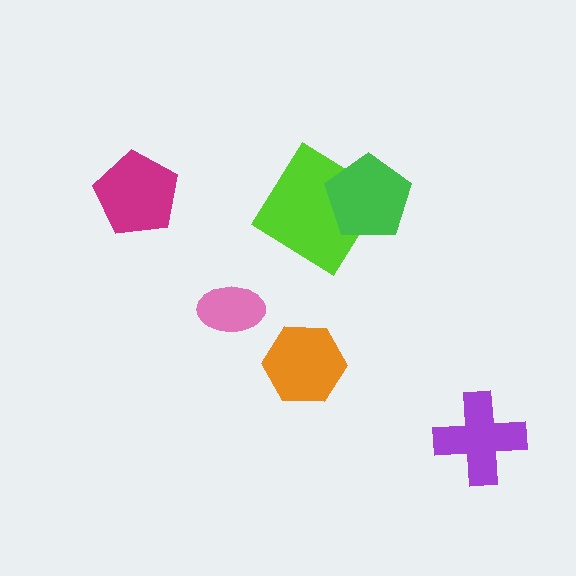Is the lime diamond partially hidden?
Yes, it is partially covered by another shape.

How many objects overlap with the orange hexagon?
0 objects overlap with the orange hexagon.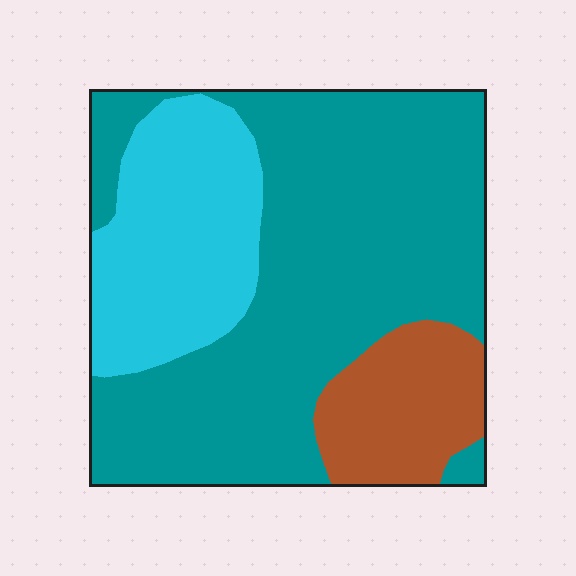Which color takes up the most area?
Teal, at roughly 60%.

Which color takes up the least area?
Brown, at roughly 15%.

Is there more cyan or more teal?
Teal.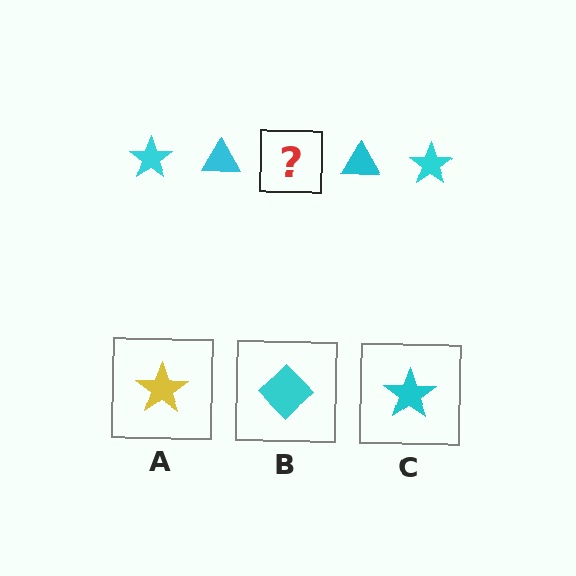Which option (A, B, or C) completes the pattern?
C.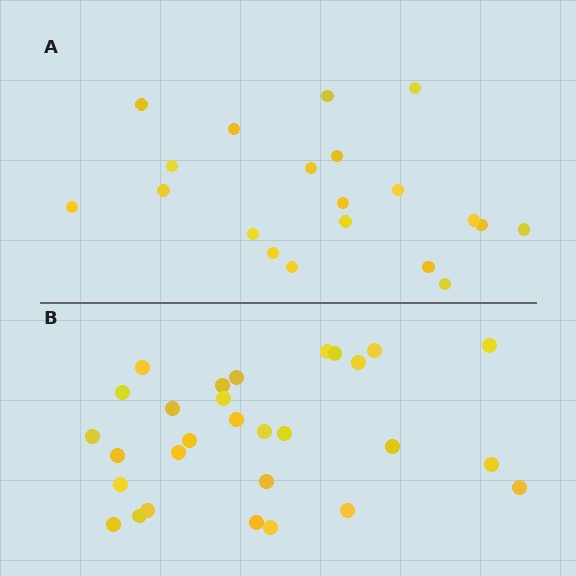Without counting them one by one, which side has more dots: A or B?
Region B (the bottom region) has more dots.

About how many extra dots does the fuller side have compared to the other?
Region B has roughly 8 or so more dots than region A.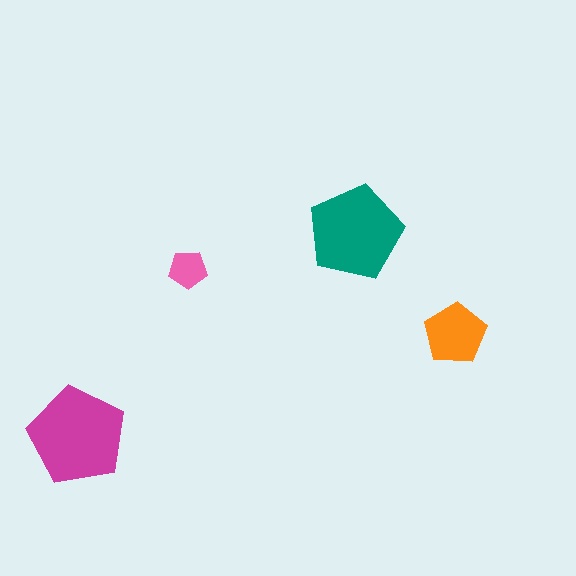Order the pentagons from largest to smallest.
the magenta one, the teal one, the orange one, the pink one.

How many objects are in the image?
There are 4 objects in the image.